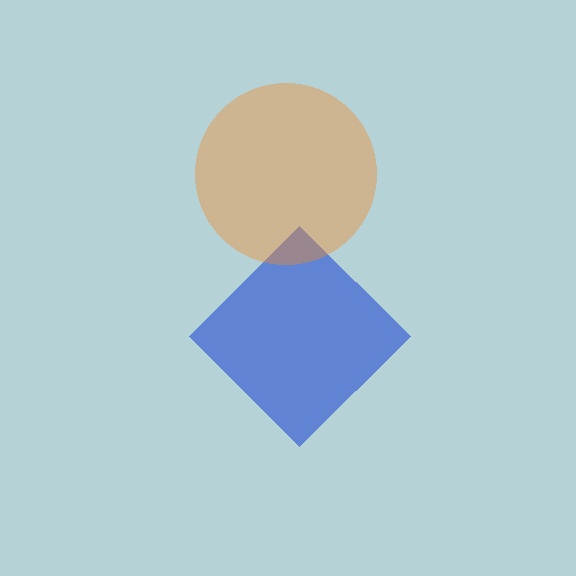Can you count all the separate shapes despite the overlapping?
Yes, there are 2 separate shapes.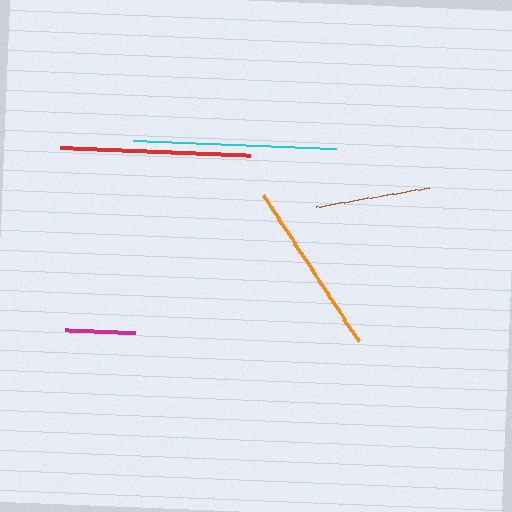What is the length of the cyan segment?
The cyan segment is approximately 205 pixels long.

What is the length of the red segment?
The red segment is approximately 189 pixels long.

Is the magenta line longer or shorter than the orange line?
The orange line is longer than the magenta line.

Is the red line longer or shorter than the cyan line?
The cyan line is longer than the red line.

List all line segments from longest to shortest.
From longest to shortest: cyan, red, orange, brown, magenta.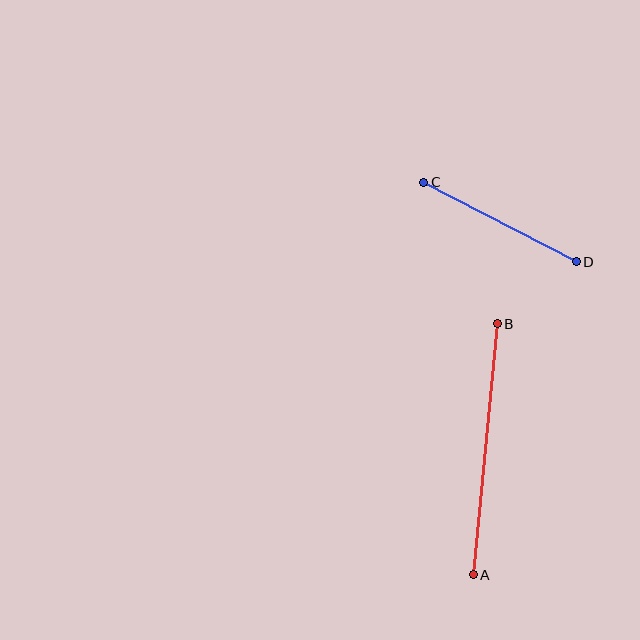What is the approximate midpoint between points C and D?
The midpoint is at approximately (500, 222) pixels.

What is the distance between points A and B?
The distance is approximately 252 pixels.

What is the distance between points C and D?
The distance is approximately 172 pixels.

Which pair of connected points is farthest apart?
Points A and B are farthest apart.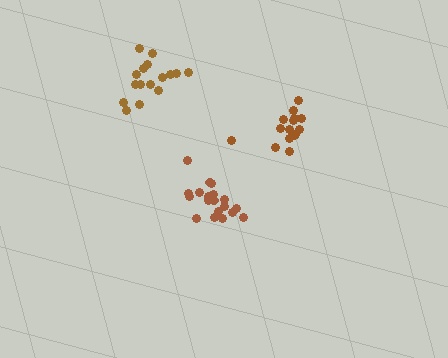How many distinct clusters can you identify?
There are 3 distinct clusters.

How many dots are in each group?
Group 1: 16 dots, Group 2: 20 dots, Group 3: 15 dots (51 total).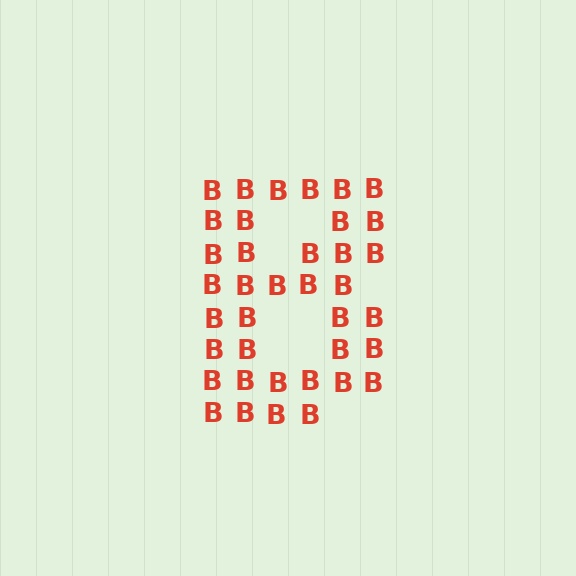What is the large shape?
The large shape is the letter B.